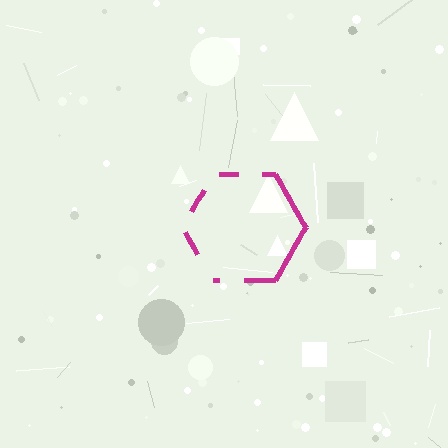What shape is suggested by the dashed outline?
The dashed outline suggests a hexagon.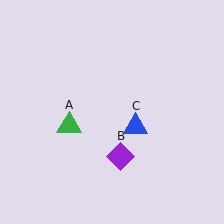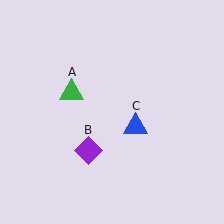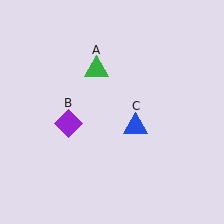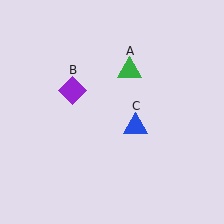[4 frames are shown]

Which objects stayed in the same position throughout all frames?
Blue triangle (object C) remained stationary.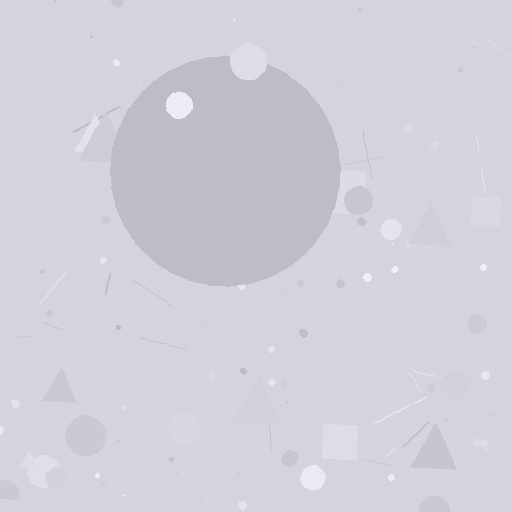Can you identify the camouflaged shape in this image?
The camouflaged shape is a circle.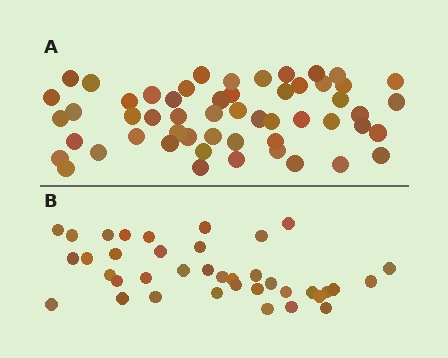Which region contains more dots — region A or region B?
Region A (the top region) has more dots.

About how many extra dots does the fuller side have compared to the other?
Region A has approximately 15 more dots than region B.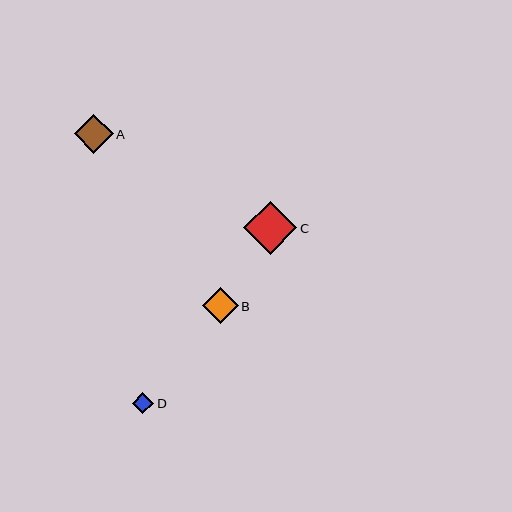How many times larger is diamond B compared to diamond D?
Diamond B is approximately 1.6 times the size of diamond D.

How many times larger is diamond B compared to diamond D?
Diamond B is approximately 1.6 times the size of diamond D.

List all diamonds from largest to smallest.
From largest to smallest: C, A, B, D.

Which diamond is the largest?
Diamond C is the largest with a size of approximately 53 pixels.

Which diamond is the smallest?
Diamond D is the smallest with a size of approximately 22 pixels.